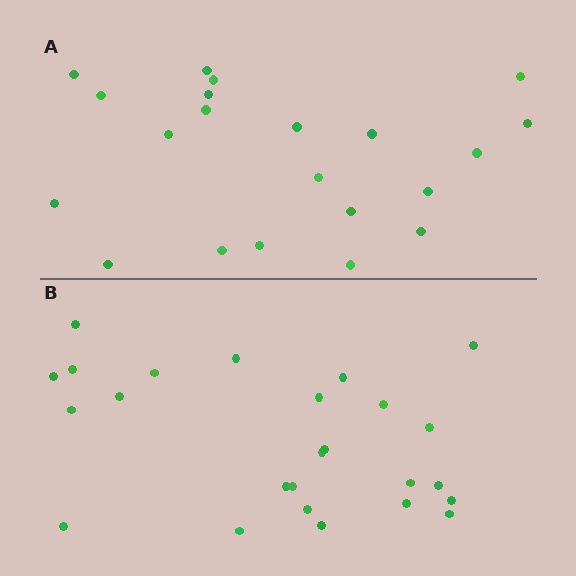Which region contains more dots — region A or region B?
Region B (the bottom region) has more dots.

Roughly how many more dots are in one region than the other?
Region B has about 4 more dots than region A.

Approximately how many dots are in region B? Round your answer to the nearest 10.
About 20 dots. (The exact count is 25, which rounds to 20.)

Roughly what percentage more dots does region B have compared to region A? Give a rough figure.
About 20% more.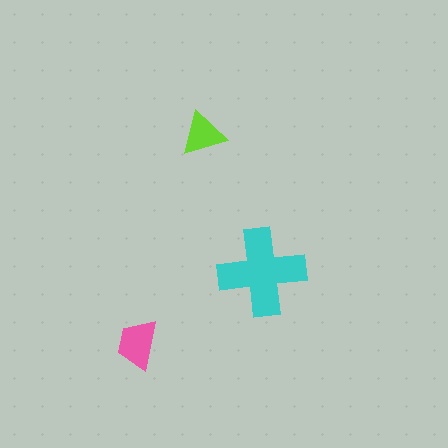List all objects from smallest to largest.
The lime triangle, the pink trapezoid, the cyan cross.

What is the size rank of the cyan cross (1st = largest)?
1st.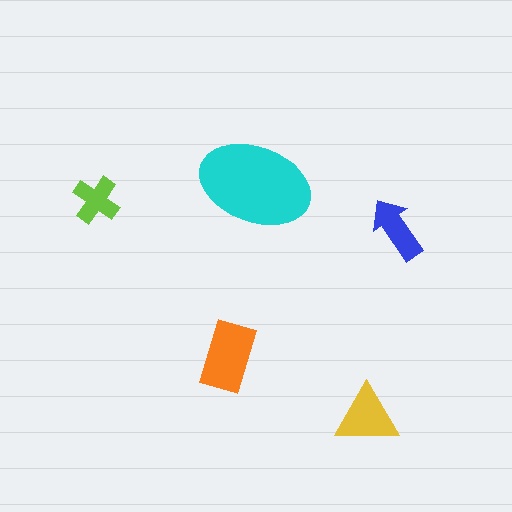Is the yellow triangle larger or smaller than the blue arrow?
Larger.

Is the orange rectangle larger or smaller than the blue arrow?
Larger.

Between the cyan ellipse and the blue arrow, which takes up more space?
The cyan ellipse.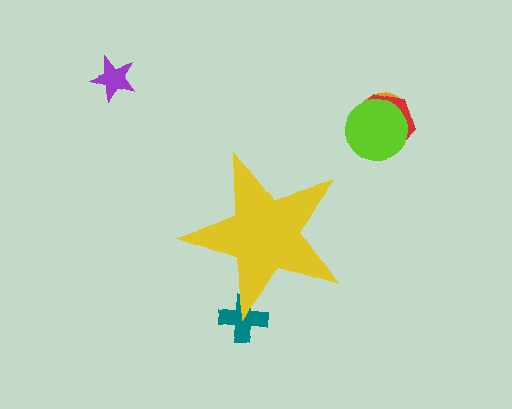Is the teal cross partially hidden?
Yes, the teal cross is partially hidden behind the yellow star.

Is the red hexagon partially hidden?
No, the red hexagon is fully visible.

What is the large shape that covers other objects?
A yellow star.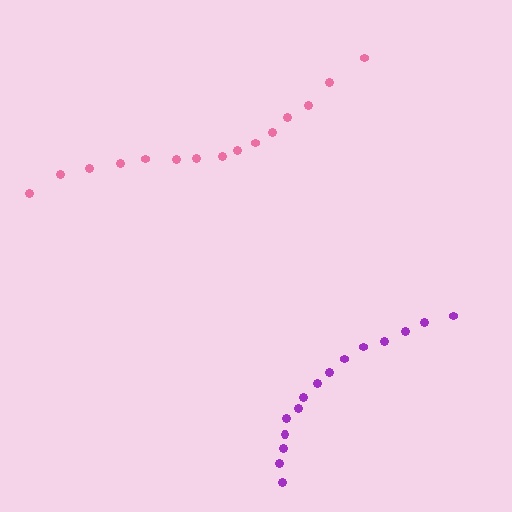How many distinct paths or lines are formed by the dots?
There are 2 distinct paths.